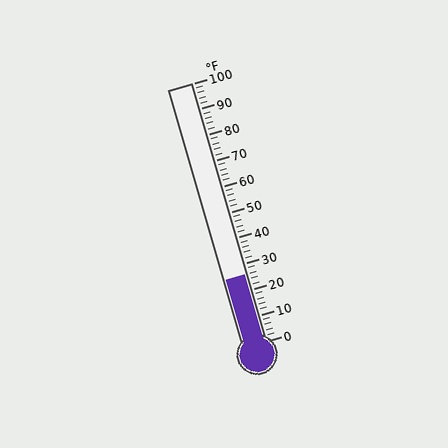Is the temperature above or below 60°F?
The temperature is below 60°F.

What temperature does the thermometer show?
The thermometer shows approximately 26°F.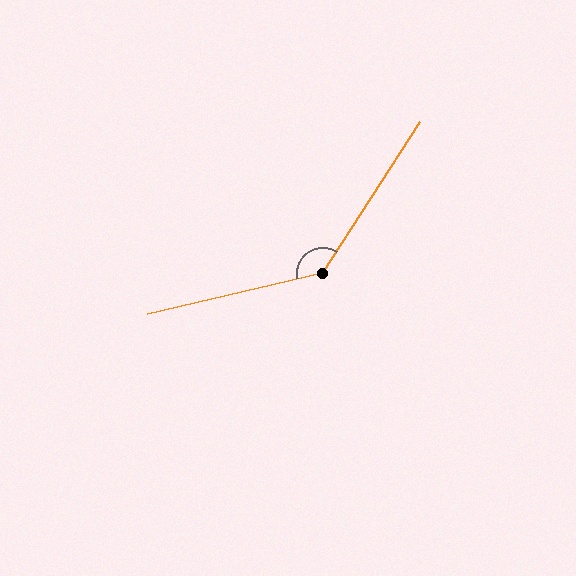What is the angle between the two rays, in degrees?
Approximately 136 degrees.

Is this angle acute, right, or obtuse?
It is obtuse.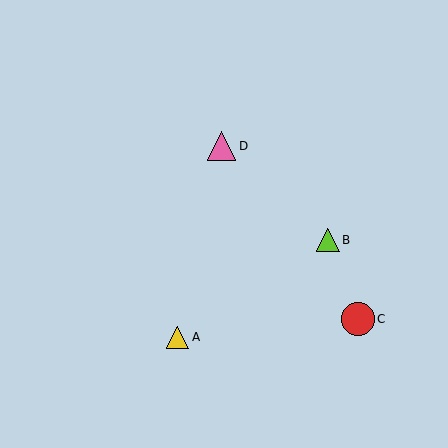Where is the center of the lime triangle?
The center of the lime triangle is at (328, 240).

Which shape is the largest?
The red circle (labeled C) is the largest.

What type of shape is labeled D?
Shape D is a pink triangle.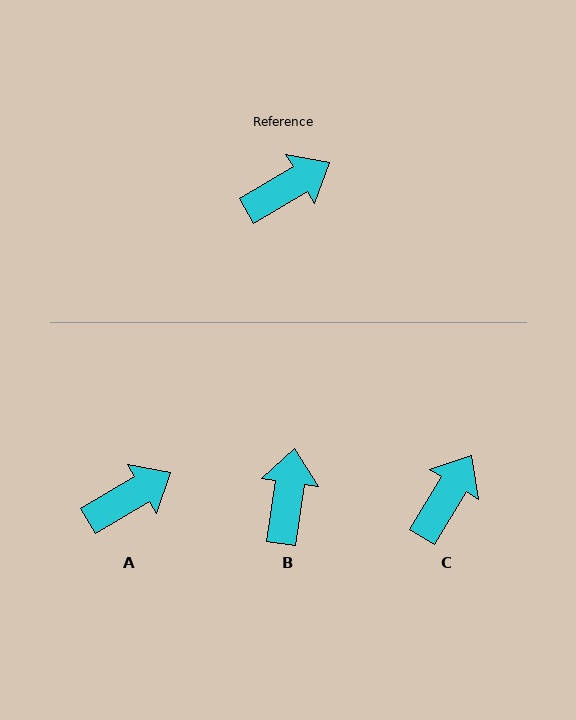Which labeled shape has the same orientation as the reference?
A.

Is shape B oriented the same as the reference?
No, it is off by about 51 degrees.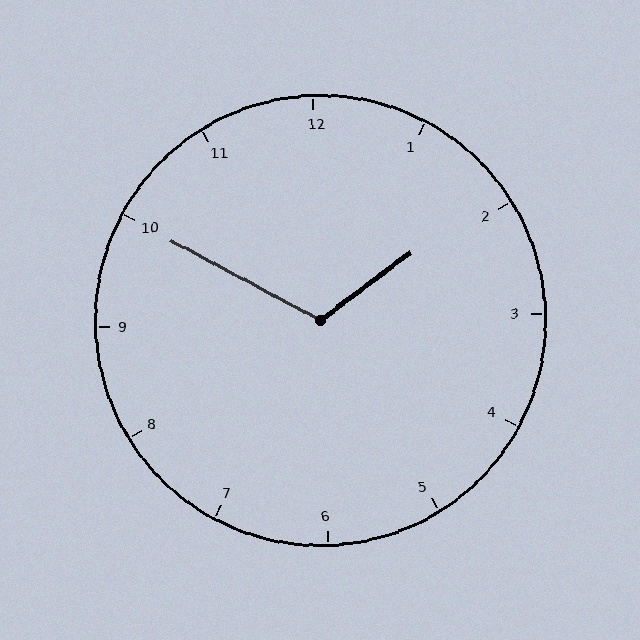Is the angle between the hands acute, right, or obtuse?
It is obtuse.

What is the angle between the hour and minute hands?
Approximately 115 degrees.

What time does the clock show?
1:50.